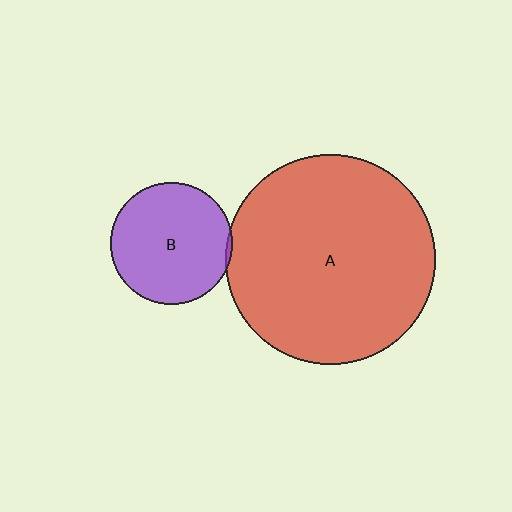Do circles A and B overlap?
Yes.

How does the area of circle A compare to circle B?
Approximately 2.9 times.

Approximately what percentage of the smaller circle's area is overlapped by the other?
Approximately 5%.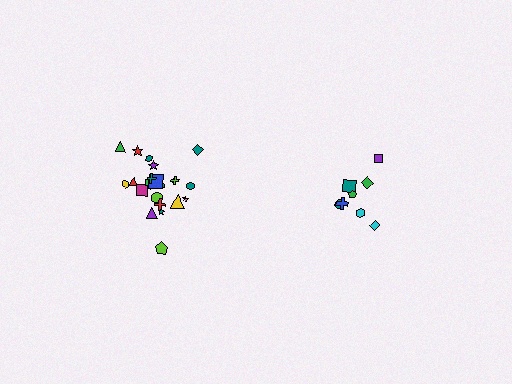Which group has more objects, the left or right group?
The left group.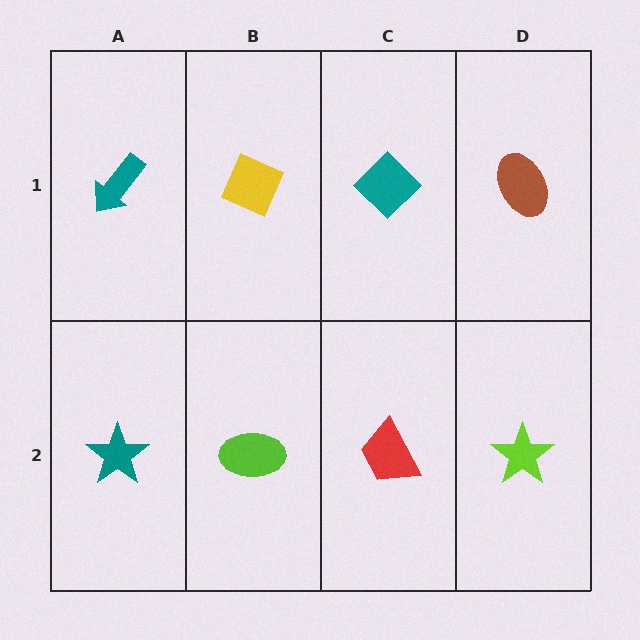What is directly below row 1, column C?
A red trapezoid.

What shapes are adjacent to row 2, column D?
A brown ellipse (row 1, column D), a red trapezoid (row 2, column C).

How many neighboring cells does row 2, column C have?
3.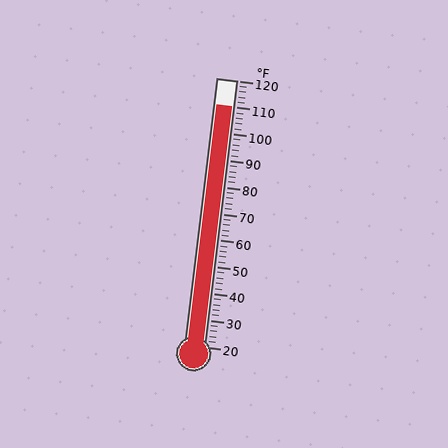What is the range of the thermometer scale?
The thermometer scale ranges from 20°F to 120°F.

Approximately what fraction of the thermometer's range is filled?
The thermometer is filled to approximately 90% of its range.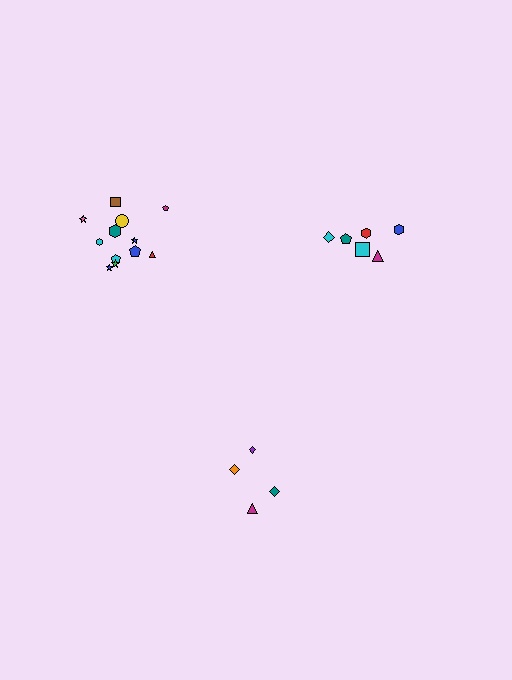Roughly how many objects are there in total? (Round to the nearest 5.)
Roughly 20 objects in total.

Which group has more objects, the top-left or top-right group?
The top-left group.